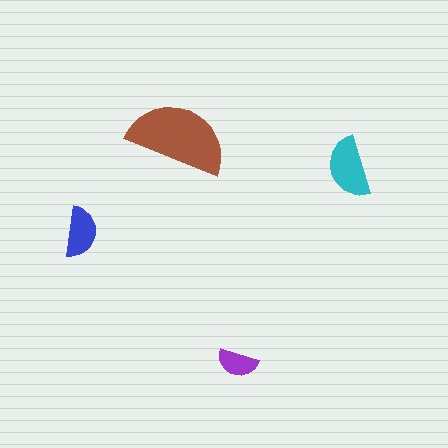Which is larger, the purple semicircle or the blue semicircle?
The blue one.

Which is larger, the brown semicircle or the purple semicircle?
The brown one.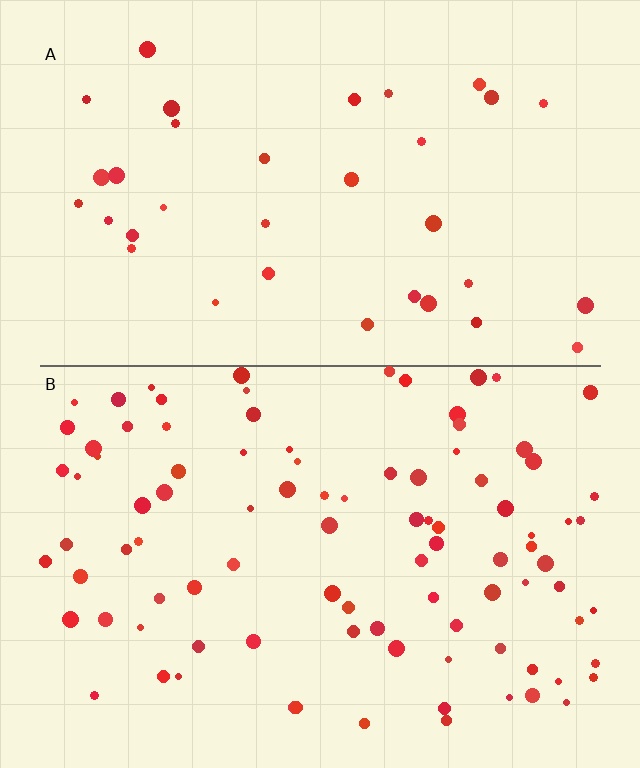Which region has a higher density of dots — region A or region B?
B (the bottom).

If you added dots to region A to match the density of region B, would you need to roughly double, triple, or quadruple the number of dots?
Approximately triple.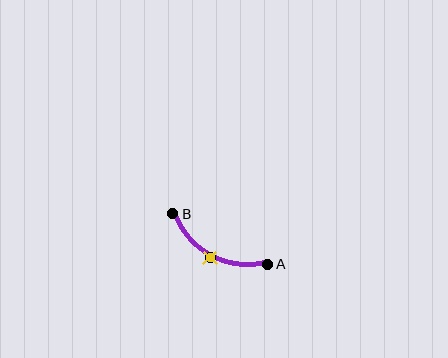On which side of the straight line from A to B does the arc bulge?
The arc bulges below the straight line connecting A and B.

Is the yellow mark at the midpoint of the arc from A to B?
Yes. The yellow mark lies on the arc at equal arc-length from both A and B — it is the arc midpoint.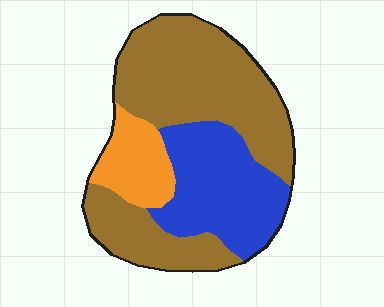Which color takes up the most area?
Brown, at roughly 55%.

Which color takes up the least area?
Orange, at roughly 15%.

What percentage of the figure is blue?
Blue covers about 30% of the figure.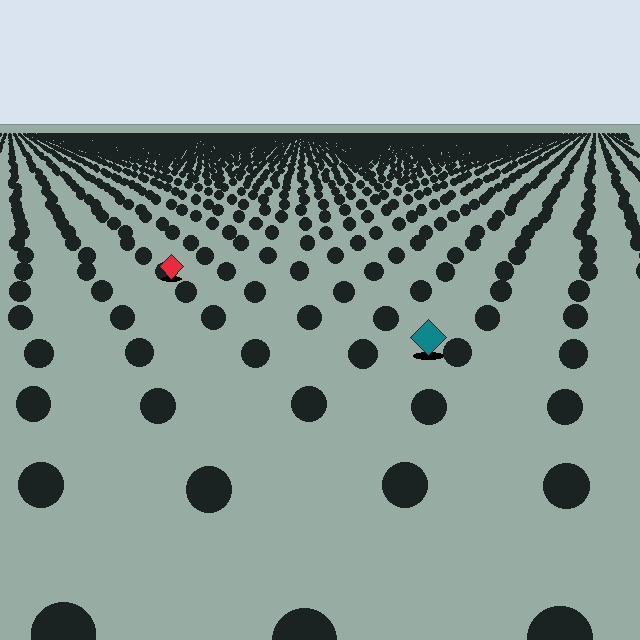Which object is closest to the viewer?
The teal diamond is closest. The texture marks near it are larger and more spread out.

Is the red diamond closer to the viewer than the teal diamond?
No. The teal diamond is closer — you can tell from the texture gradient: the ground texture is coarser near it.